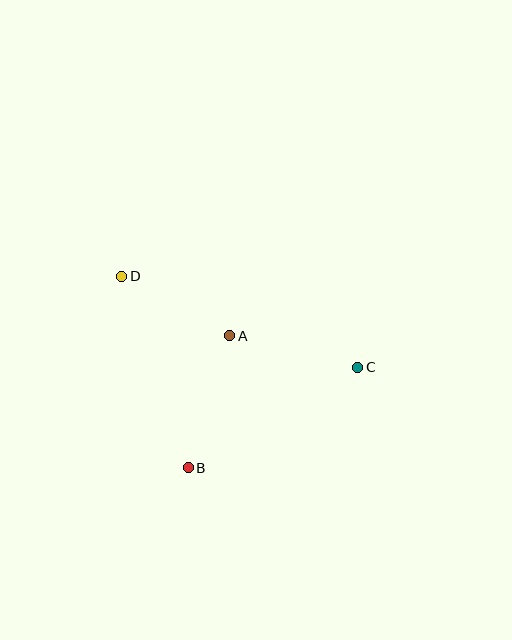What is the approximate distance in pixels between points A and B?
The distance between A and B is approximately 139 pixels.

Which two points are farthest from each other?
Points C and D are farthest from each other.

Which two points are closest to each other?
Points A and D are closest to each other.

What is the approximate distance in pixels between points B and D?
The distance between B and D is approximately 203 pixels.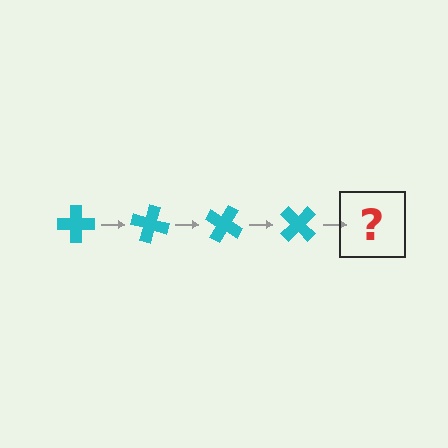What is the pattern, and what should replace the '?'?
The pattern is that the cross rotates 15 degrees each step. The '?' should be a cyan cross rotated 60 degrees.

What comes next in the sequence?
The next element should be a cyan cross rotated 60 degrees.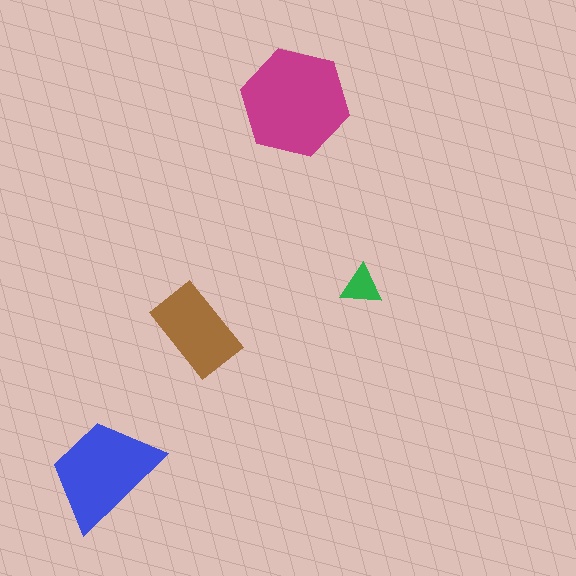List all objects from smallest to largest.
The green triangle, the brown rectangle, the blue trapezoid, the magenta hexagon.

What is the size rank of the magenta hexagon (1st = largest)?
1st.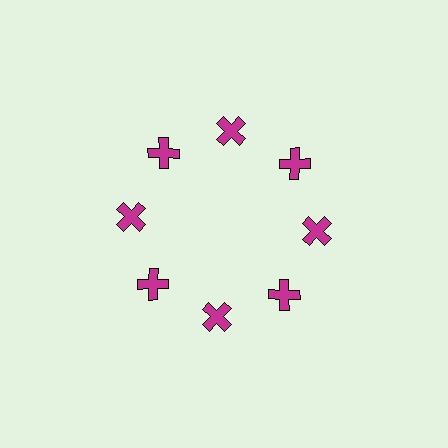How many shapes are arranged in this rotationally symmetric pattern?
There are 8 shapes, arranged in 8 groups of 1.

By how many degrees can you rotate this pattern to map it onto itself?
The pattern maps onto itself every 45 degrees of rotation.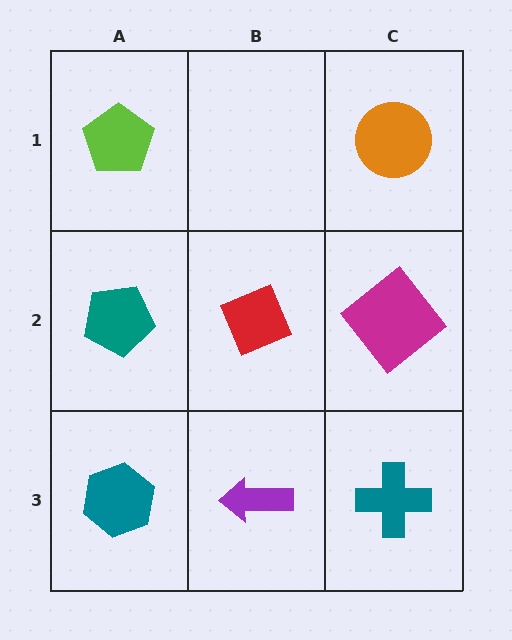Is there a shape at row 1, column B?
No, that cell is empty.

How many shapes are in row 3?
3 shapes.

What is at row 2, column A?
A teal pentagon.